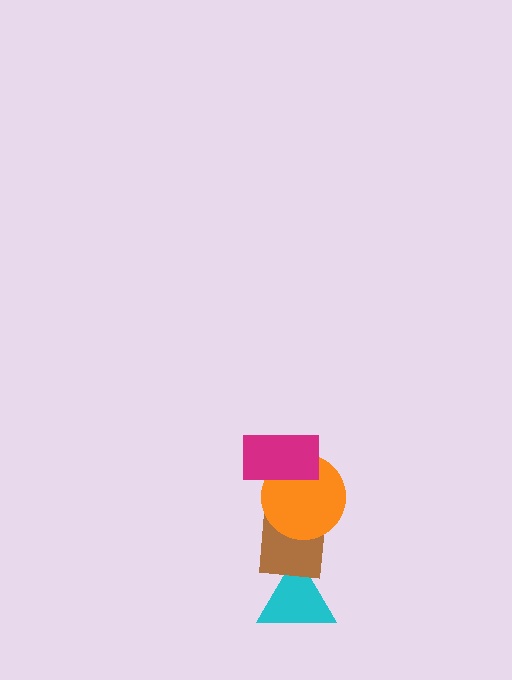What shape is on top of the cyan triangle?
The brown square is on top of the cyan triangle.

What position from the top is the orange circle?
The orange circle is 2nd from the top.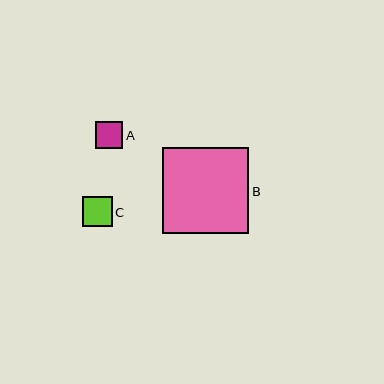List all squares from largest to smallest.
From largest to smallest: B, C, A.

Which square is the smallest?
Square A is the smallest with a size of approximately 27 pixels.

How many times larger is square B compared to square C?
Square B is approximately 2.9 times the size of square C.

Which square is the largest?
Square B is the largest with a size of approximately 86 pixels.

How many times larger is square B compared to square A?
Square B is approximately 3.2 times the size of square A.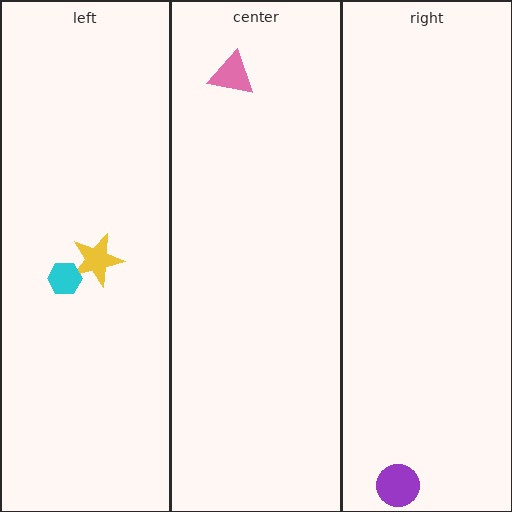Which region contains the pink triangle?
The center region.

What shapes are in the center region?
The pink triangle.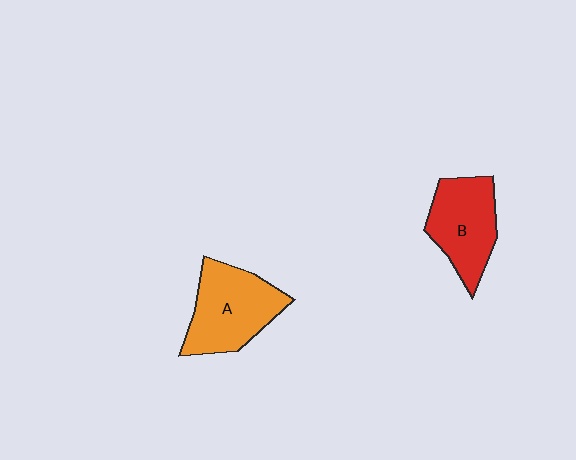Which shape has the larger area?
Shape A (orange).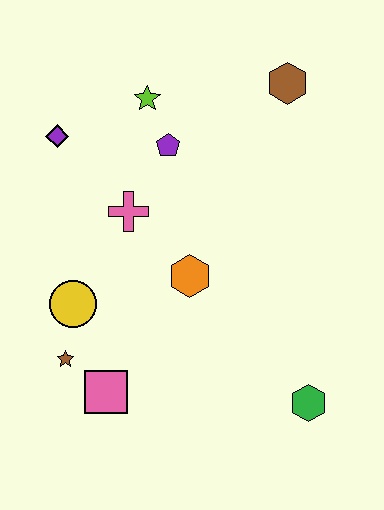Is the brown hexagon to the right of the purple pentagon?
Yes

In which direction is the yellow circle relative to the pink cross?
The yellow circle is below the pink cross.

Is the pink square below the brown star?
Yes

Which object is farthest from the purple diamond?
The green hexagon is farthest from the purple diamond.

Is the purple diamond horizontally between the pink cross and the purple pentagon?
No